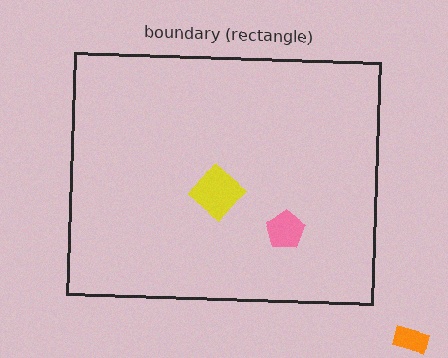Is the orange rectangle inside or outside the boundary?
Outside.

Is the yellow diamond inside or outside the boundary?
Inside.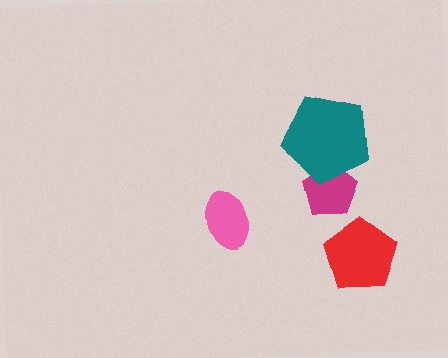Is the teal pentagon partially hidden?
No, no other shape covers it.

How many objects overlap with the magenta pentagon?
1 object overlaps with the magenta pentagon.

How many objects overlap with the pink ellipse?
0 objects overlap with the pink ellipse.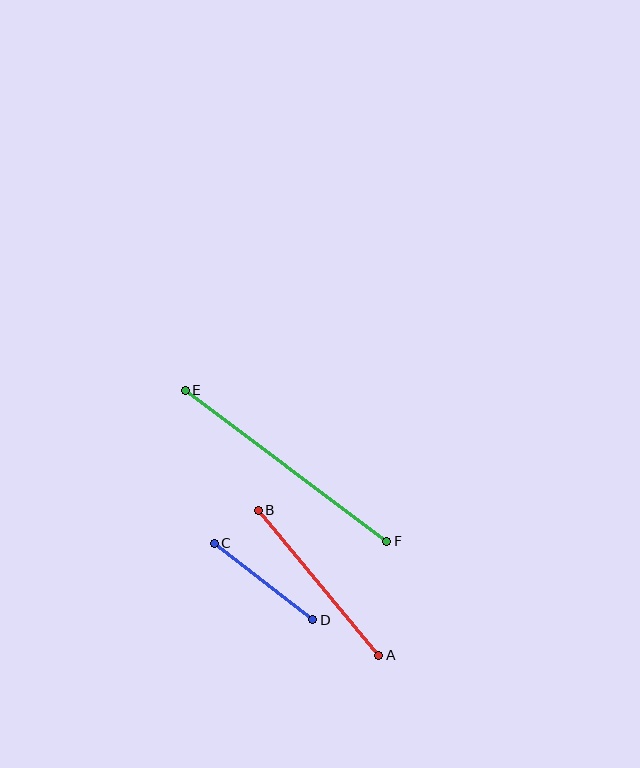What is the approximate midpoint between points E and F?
The midpoint is at approximately (286, 466) pixels.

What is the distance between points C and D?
The distance is approximately 125 pixels.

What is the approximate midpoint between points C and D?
The midpoint is at approximately (264, 581) pixels.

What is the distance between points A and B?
The distance is approximately 188 pixels.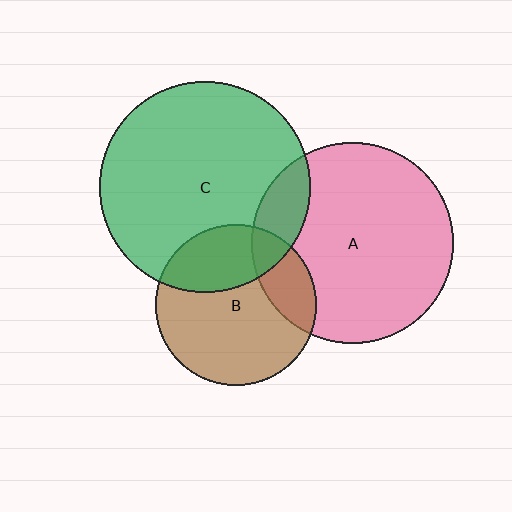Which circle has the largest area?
Circle C (green).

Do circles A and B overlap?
Yes.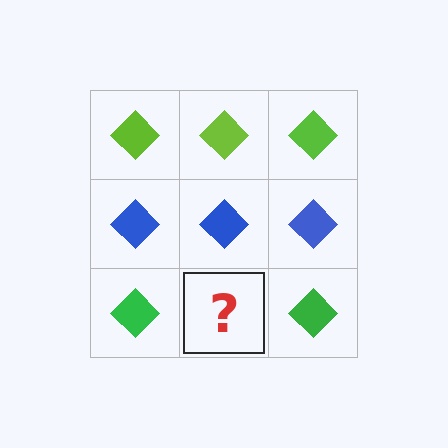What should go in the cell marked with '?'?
The missing cell should contain a green diamond.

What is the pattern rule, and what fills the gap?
The rule is that each row has a consistent color. The gap should be filled with a green diamond.